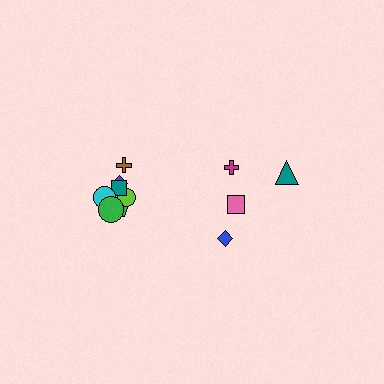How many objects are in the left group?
There are 7 objects.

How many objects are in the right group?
There are 4 objects.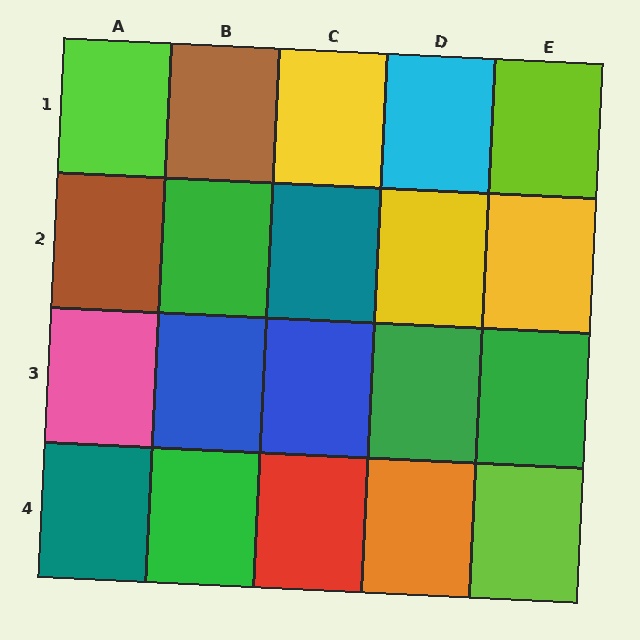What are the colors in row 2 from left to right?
Brown, green, teal, yellow, yellow.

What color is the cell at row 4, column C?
Red.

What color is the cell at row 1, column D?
Cyan.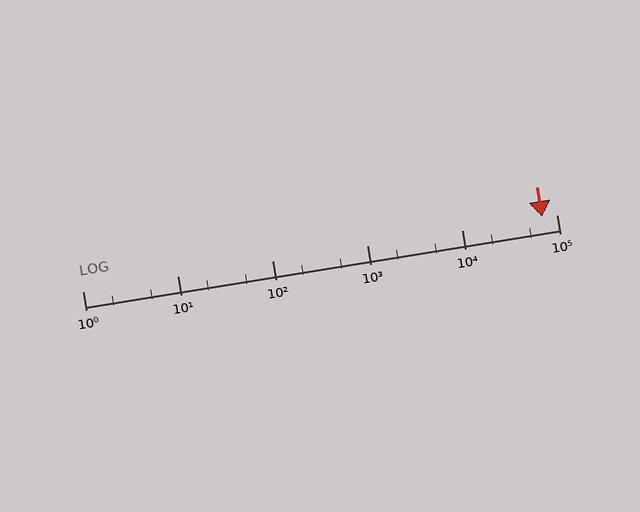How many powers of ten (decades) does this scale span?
The scale spans 5 decades, from 1 to 100000.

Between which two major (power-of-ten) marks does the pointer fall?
The pointer is between 10000 and 100000.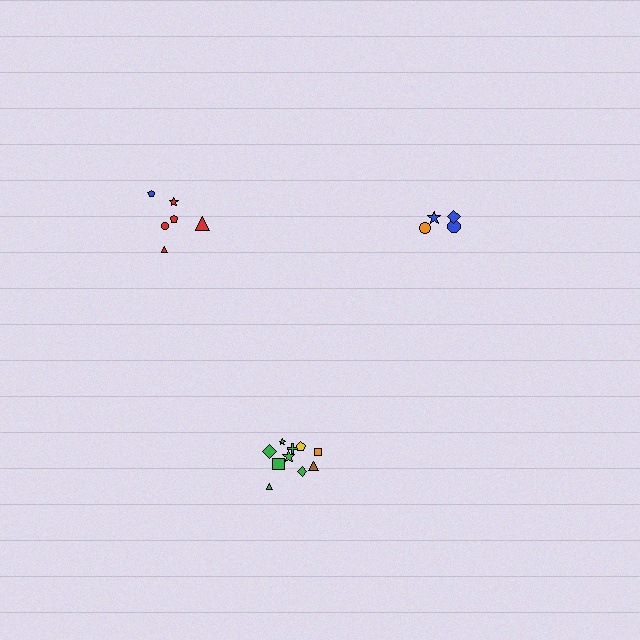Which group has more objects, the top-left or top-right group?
The top-left group.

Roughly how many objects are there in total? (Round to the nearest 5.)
Roughly 20 objects in total.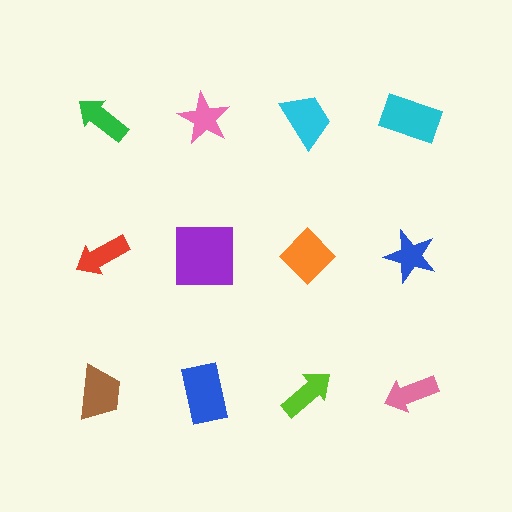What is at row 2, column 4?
A blue star.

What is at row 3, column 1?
A brown trapezoid.